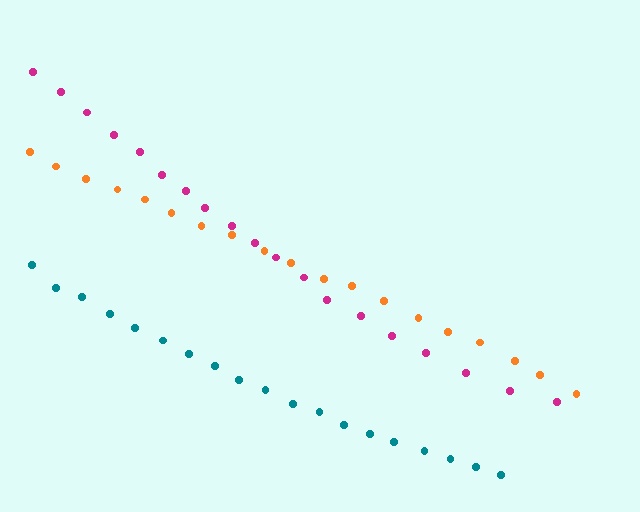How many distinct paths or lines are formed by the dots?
There are 3 distinct paths.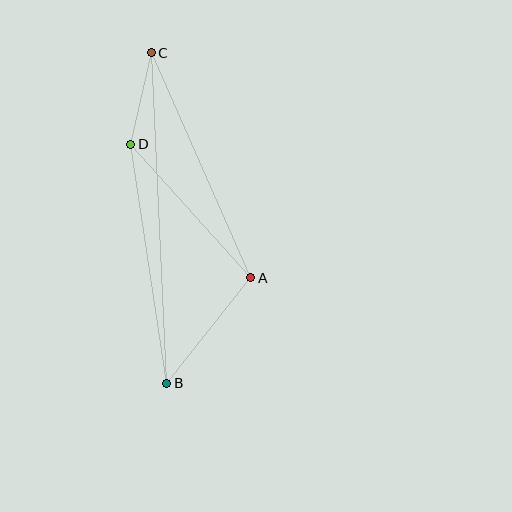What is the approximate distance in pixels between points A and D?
The distance between A and D is approximately 180 pixels.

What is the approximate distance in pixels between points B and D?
The distance between B and D is approximately 241 pixels.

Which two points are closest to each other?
Points C and D are closest to each other.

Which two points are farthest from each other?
Points B and C are farthest from each other.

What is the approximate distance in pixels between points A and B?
The distance between A and B is approximately 135 pixels.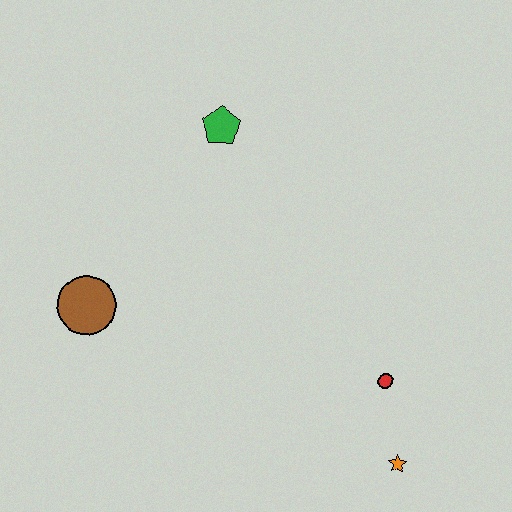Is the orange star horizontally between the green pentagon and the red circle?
No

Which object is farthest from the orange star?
The green pentagon is farthest from the orange star.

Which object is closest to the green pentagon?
The brown circle is closest to the green pentagon.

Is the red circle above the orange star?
Yes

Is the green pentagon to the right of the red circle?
No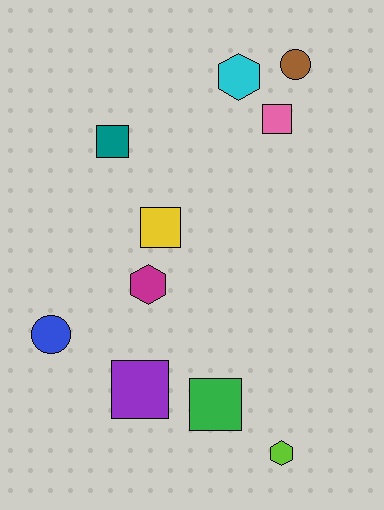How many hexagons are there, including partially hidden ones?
There are 3 hexagons.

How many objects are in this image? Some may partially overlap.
There are 10 objects.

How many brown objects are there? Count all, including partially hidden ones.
There is 1 brown object.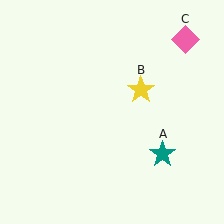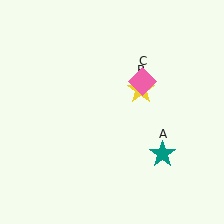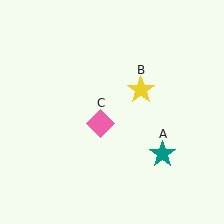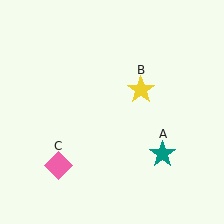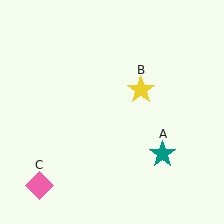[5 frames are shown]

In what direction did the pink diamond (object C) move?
The pink diamond (object C) moved down and to the left.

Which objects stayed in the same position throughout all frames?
Teal star (object A) and yellow star (object B) remained stationary.